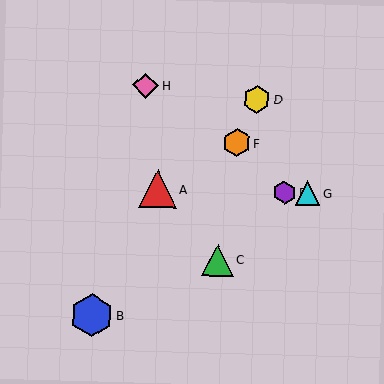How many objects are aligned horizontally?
3 objects (A, E, G) are aligned horizontally.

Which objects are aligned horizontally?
Objects A, E, G are aligned horizontally.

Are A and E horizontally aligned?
Yes, both are at y≈189.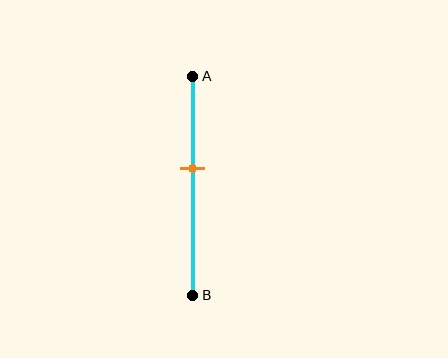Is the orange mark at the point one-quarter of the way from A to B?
No, the mark is at about 40% from A, not at the 25% one-quarter point.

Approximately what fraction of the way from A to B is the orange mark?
The orange mark is approximately 40% of the way from A to B.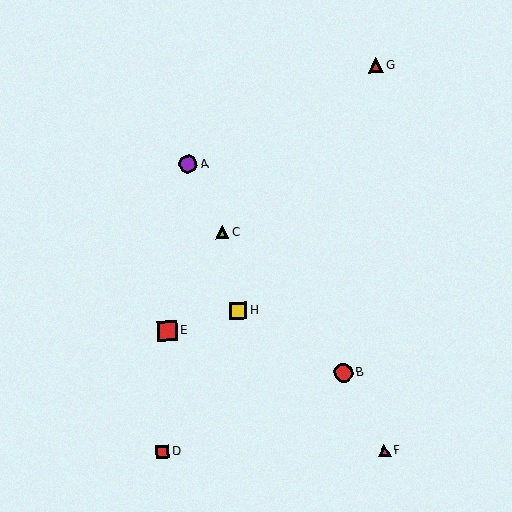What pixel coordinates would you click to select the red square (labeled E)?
Click at (167, 331) to select the red square E.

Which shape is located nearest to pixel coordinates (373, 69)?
The red triangle (labeled G) at (375, 65) is nearest to that location.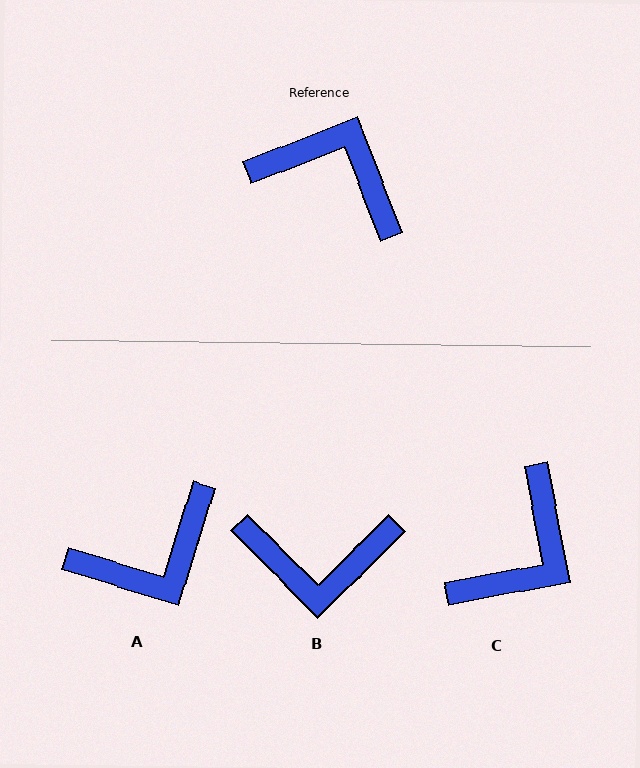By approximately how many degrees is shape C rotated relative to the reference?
Approximately 101 degrees clockwise.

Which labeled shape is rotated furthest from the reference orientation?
B, about 156 degrees away.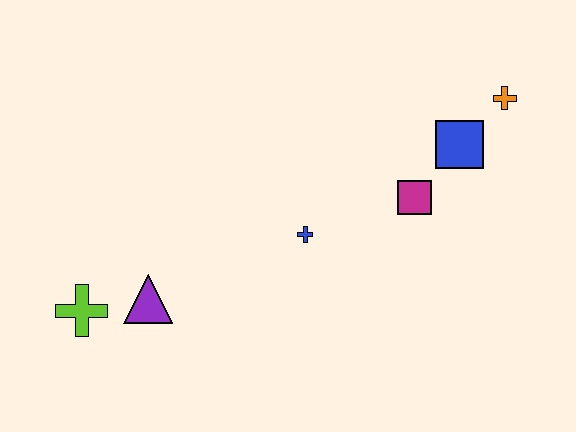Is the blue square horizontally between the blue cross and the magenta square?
No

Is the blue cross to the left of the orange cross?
Yes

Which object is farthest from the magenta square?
The lime cross is farthest from the magenta square.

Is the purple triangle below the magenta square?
Yes